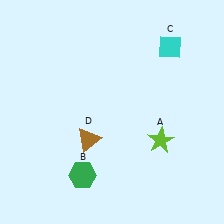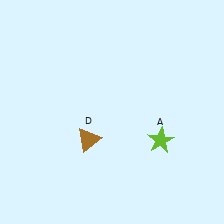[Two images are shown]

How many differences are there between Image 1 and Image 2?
There are 2 differences between the two images.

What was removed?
The cyan diamond (C), the green hexagon (B) were removed in Image 2.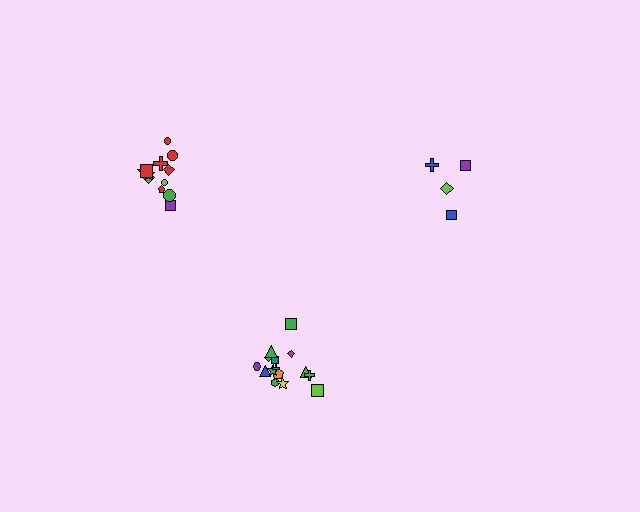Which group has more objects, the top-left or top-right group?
The top-left group.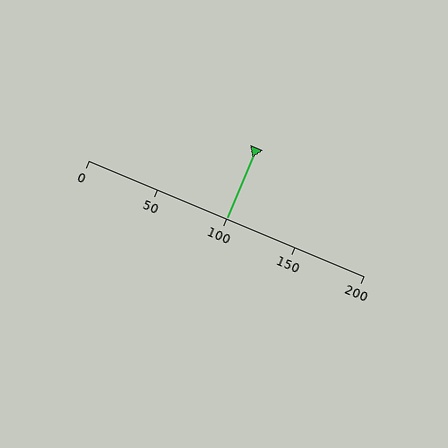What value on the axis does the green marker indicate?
The marker indicates approximately 100.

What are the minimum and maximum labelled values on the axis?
The axis runs from 0 to 200.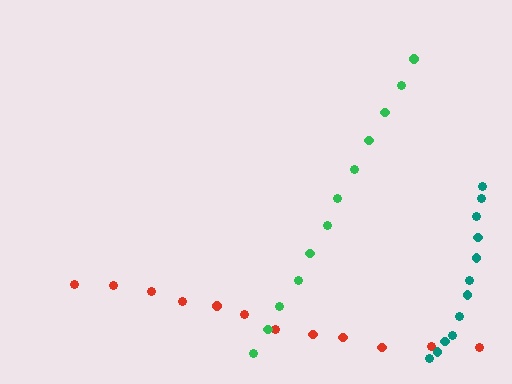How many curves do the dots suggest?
There are 3 distinct paths.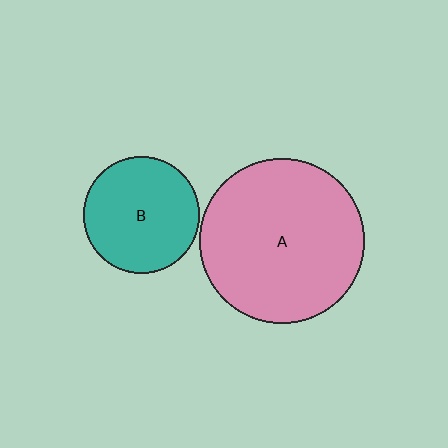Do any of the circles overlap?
No, none of the circles overlap.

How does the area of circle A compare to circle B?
Approximately 2.0 times.